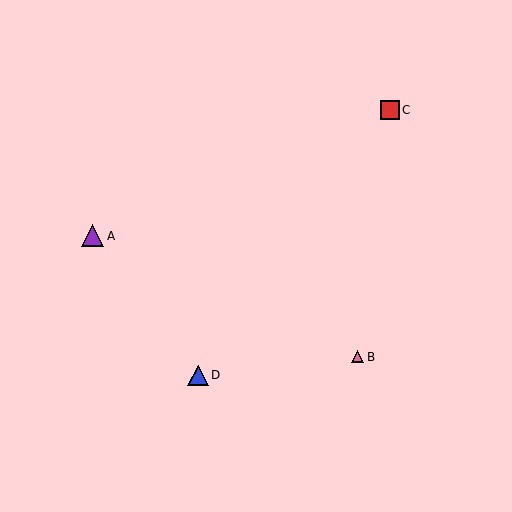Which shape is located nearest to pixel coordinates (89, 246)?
The purple triangle (labeled A) at (93, 236) is nearest to that location.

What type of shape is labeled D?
Shape D is a blue triangle.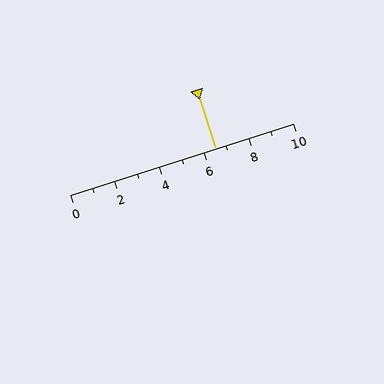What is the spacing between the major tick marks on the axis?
The major ticks are spaced 2 apart.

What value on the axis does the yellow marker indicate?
The marker indicates approximately 6.5.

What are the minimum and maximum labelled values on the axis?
The axis runs from 0 to 10.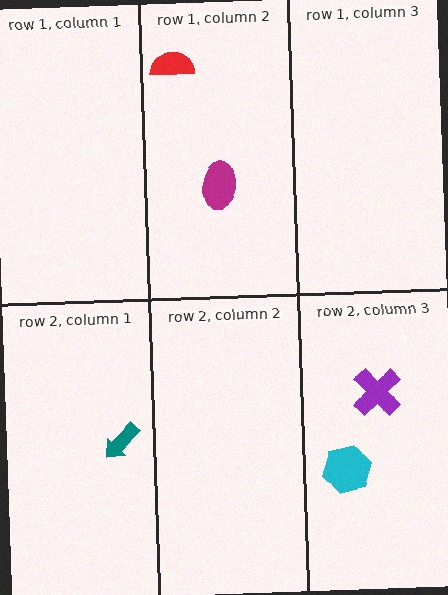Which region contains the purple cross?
The row 2, column 3 region.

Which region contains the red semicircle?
The row 1, column 2 region.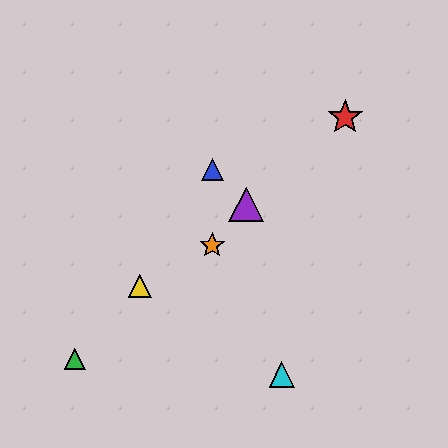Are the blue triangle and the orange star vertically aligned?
Yes, both are at x≈212.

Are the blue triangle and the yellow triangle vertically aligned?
No, the blue triangle is at x≈212 and the yellow triangle is at x≈140.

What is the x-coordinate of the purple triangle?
The purple triangle is at x≈246.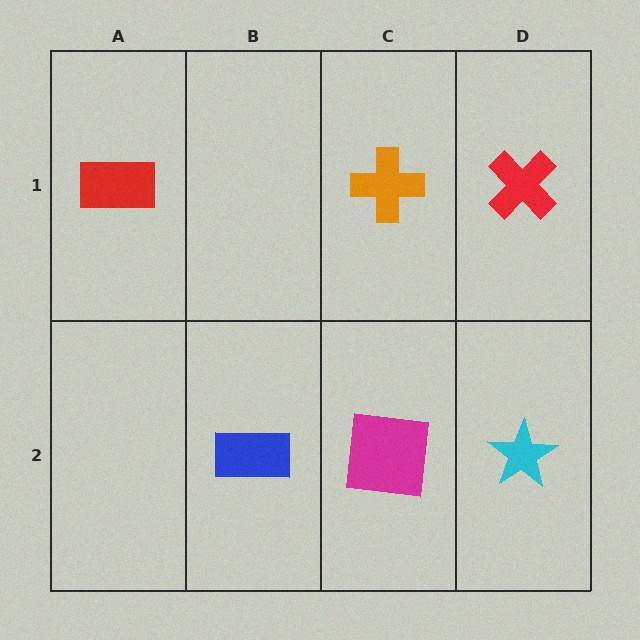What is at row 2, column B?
A blue rectangle.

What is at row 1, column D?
A red cross.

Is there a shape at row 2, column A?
No, that cell is empty.